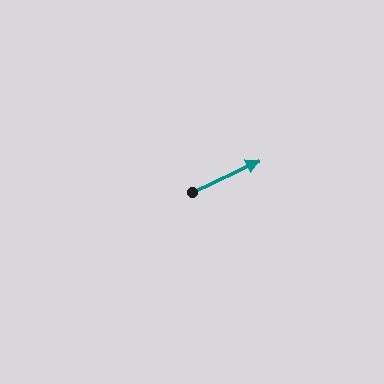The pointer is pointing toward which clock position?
Roughly 2 o'clock.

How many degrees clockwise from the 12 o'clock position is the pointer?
Approximately 65 degrees.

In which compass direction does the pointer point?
Northeast.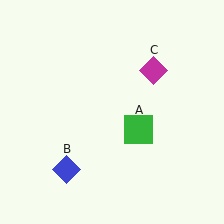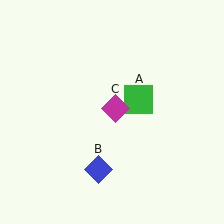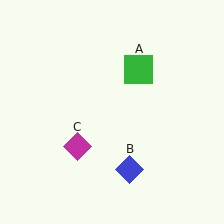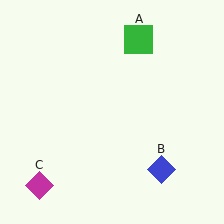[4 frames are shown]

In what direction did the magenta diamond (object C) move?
The magenta diamond (object C) moved down and to the left.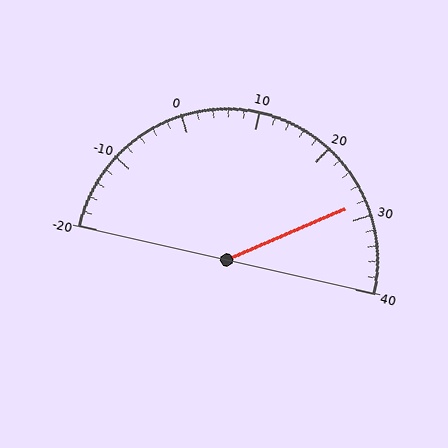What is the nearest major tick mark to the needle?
The nearest major tick mark is 30.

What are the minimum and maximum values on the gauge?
The gauge ranges from -20 to 40.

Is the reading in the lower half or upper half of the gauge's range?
The reading is in the upper half of the range (-20 to 40).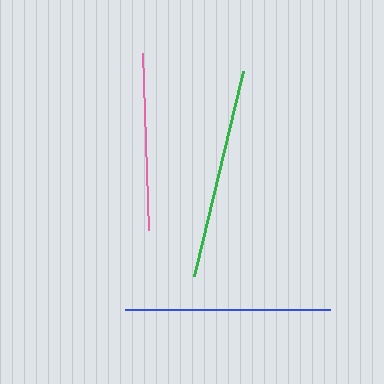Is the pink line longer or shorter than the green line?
The green line is longer than the pink line.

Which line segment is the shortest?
The pink line is the shortest at approximately 177 pixels.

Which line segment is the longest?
The green line is the longest at approximately 211 pixels.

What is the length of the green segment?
The green segment is approximately 211 pixels long.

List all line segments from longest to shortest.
From longest to shortest: green, blue, pink.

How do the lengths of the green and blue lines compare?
The green and blue lines are approximately the same length.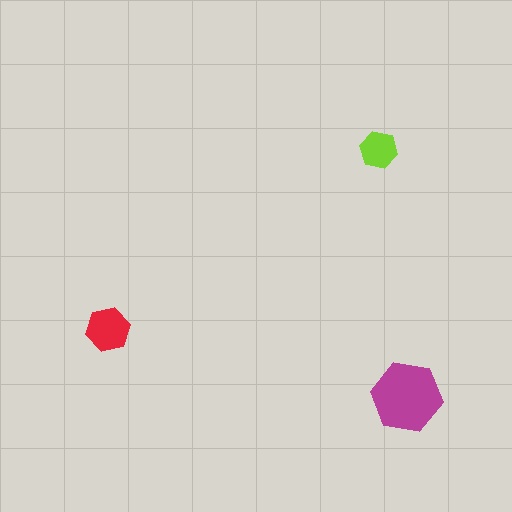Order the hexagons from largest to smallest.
the magenta one, the red one, the lime one.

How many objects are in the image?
There are 3 objects in the image.